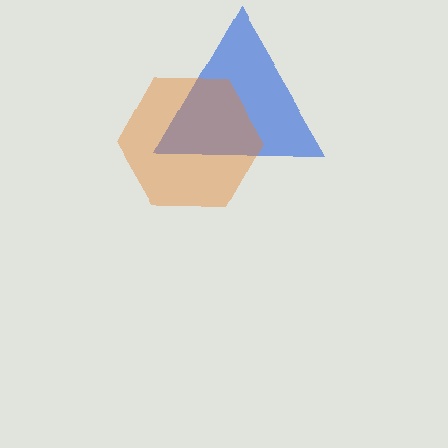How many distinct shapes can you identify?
There are 2 distinct shapes: a blue triangle, an orange hexagon.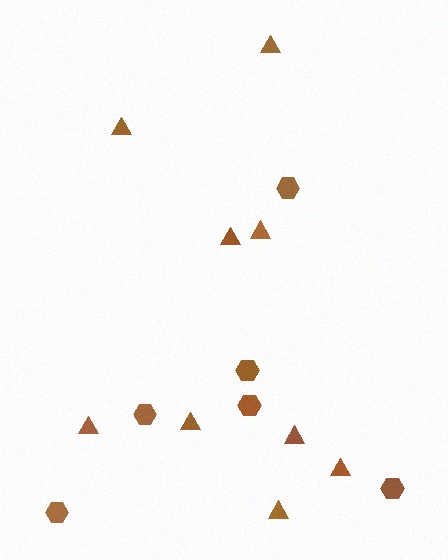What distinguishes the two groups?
There are 2 groups: one group of triangles (9) and one group of hexagons (6).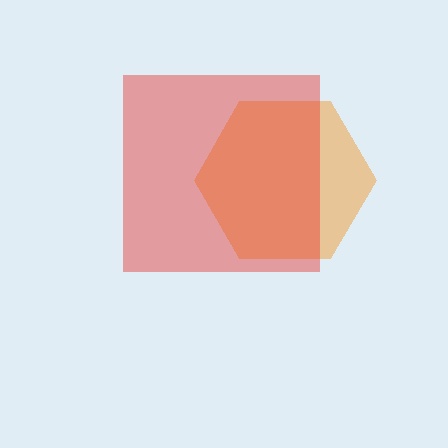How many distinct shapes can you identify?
There are 2 distinct shapes: an orange hexagon, a red square.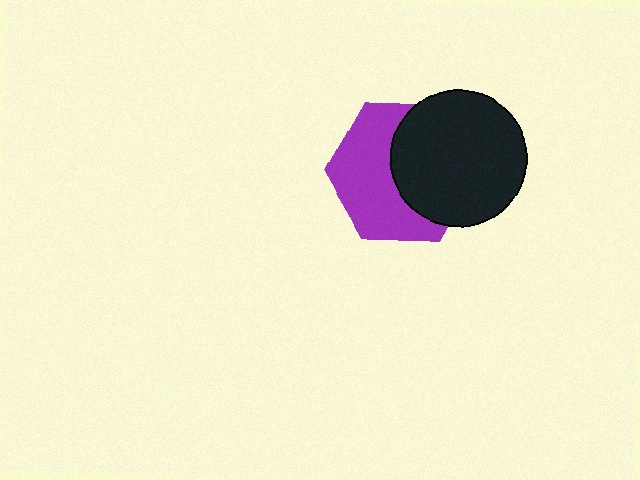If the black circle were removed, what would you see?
You would see the complete purple hexagon.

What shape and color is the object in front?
The object in front is a black circle.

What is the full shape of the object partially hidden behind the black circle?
The partially hidden object is a purple hexagon.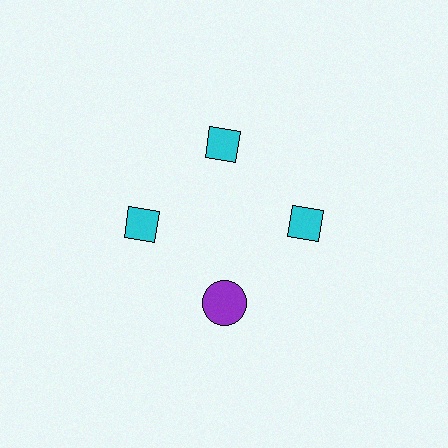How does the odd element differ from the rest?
It differs in both color (purple instead of cyan) and shape (circle instead of diamond).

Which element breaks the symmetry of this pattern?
The purple circle at roughly the 6 o'clock position breaks the symmetry. All other shapes are cyan diamonds.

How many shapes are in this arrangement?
There are 4 shapes arranged in a ring pattern.